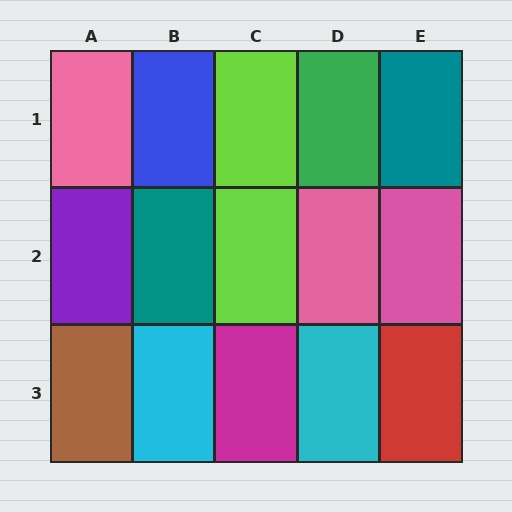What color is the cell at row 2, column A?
Purple.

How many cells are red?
1 cell is red.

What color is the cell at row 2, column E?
Pink.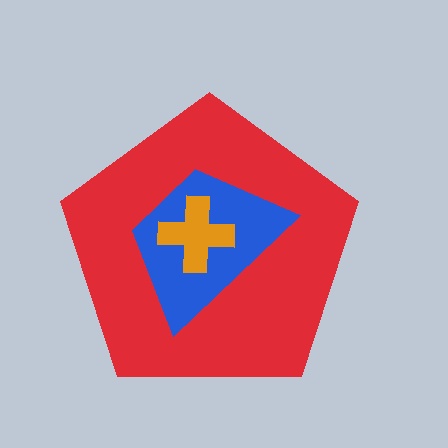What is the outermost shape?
The red pentagon.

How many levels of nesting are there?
3.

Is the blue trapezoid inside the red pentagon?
Yes.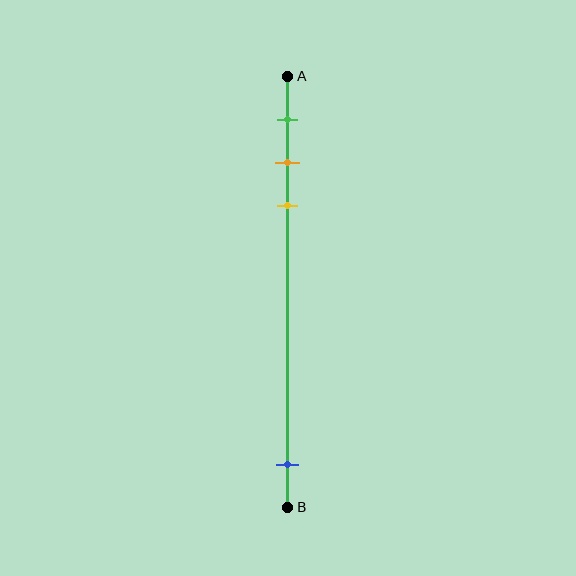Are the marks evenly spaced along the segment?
No, the marks are not evenly spaced.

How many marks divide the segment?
There are 4 marks dividing the segment.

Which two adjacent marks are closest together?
The orange and yellow marks are the closest adjacent pair.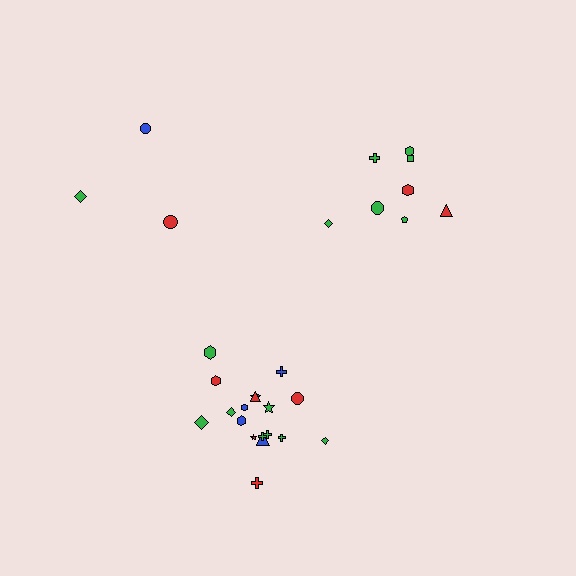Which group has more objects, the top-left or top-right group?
The top-right group.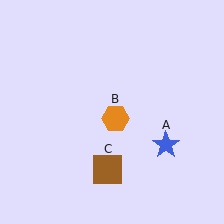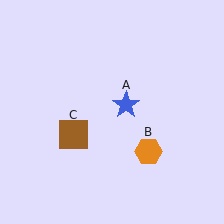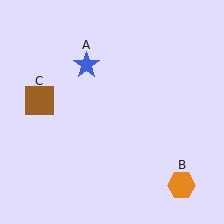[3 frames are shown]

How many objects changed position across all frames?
3 objects changed position: blue star (object A), orange hexagon (object B), brown square (object C).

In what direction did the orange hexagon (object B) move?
The orange hexagon (object B) moved down and to the right.